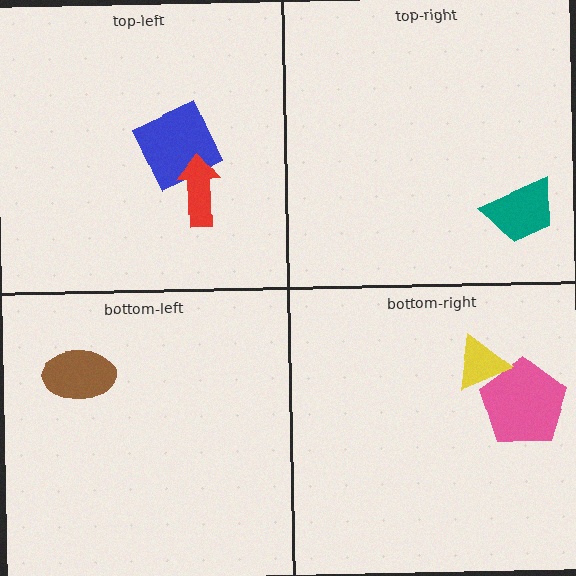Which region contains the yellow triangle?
The bottom-right region.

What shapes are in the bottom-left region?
The brown ellipse.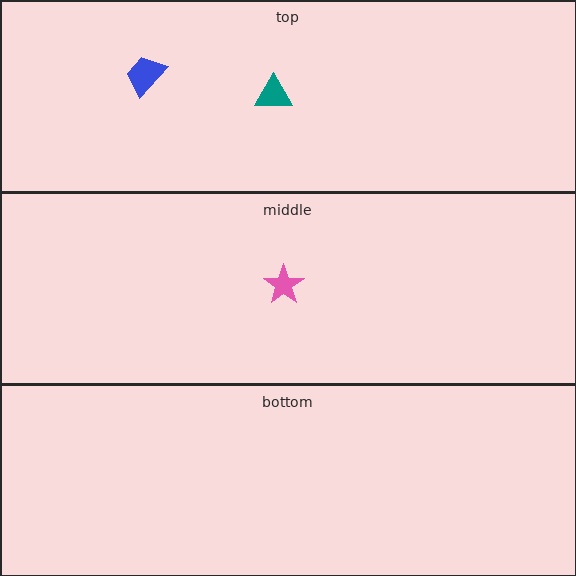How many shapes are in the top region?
2.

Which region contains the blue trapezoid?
The top region.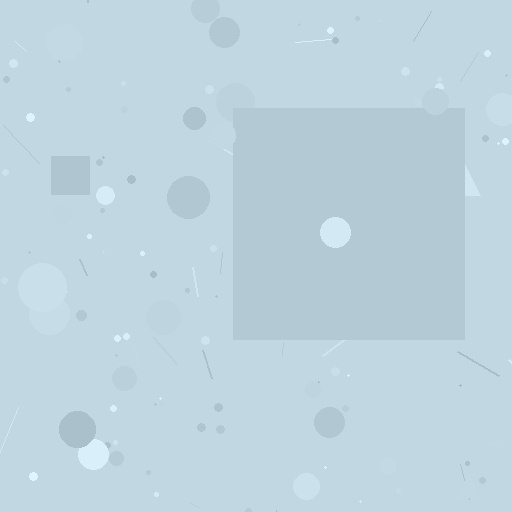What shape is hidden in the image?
A square is hidden in the image.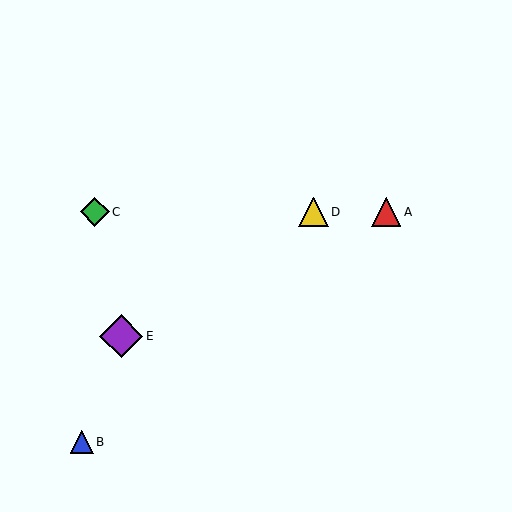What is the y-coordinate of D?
Object D is at y≈212.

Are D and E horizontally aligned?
No, D is at y≈212 and E is at y≈336.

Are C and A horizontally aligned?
Yes, both are at y≈212.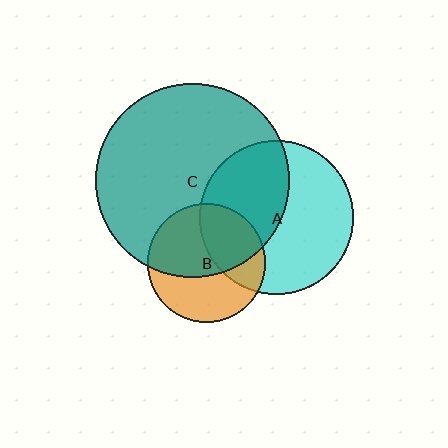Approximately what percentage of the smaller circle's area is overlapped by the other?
Approximately 45%.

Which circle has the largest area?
Circle C (teal).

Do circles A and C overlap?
Yes.